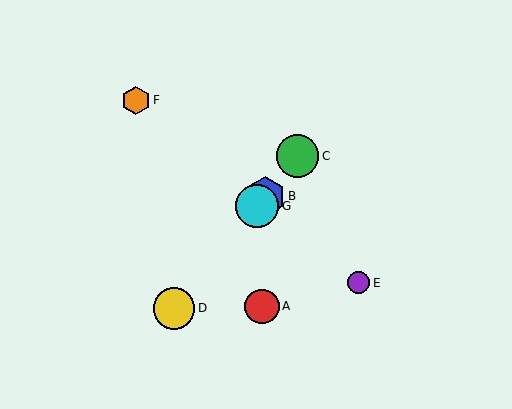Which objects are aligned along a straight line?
Objects B, C, D, G are aligned along a straight line.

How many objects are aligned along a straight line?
4 objects (B, C, D, G) are aligned along a straight line.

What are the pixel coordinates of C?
Object C is at (298, 156).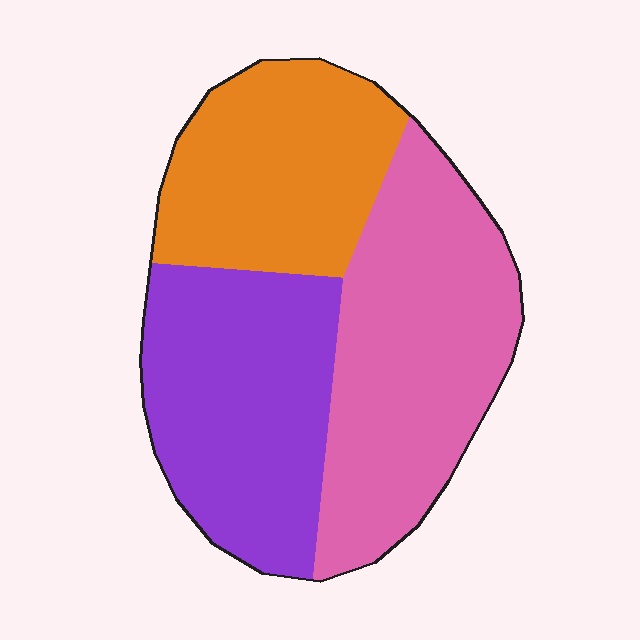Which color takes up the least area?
Orange, at roughly 30%.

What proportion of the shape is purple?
Purple covers around 35% of the shape.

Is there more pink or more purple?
Pink.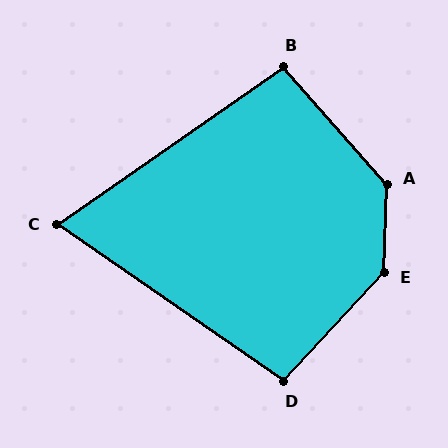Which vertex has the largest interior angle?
E, at approximately 139 degrees.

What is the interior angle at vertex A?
Approximately 137 degrees (obtuse).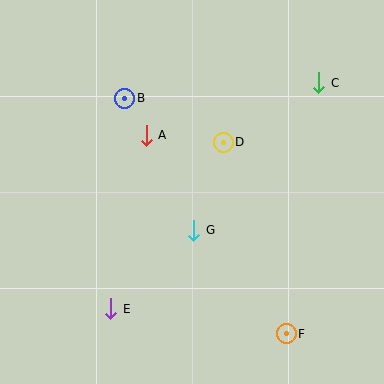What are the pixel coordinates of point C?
Point C is at (319, 83).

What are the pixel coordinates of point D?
Point D is at (223, 142).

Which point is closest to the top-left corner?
Point B is closest to the top-left corner.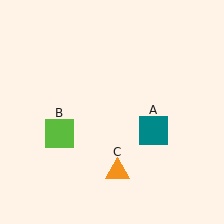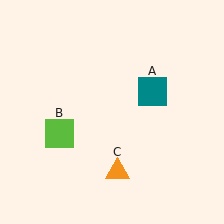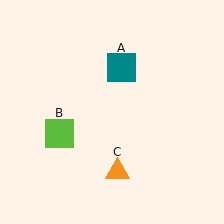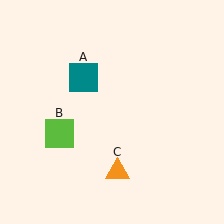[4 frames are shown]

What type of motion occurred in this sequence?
The teal square (object A) rotated counterclockwise around the center of the scene.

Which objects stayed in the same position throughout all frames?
Lime square (object B) and orange triangle (object C) remained stationary.